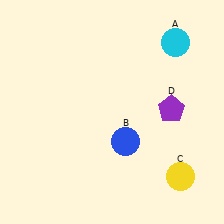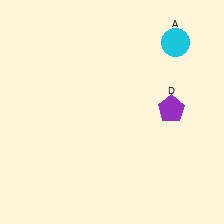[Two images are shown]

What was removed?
The blue circle (B), the yellow circle (C) were removed in Image 2.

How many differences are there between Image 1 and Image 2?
There are 2 differences between the two images.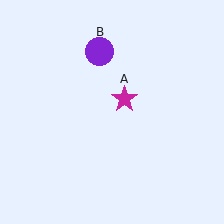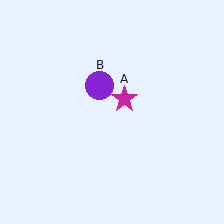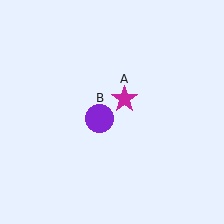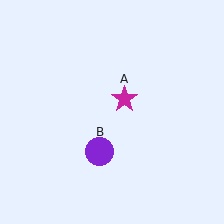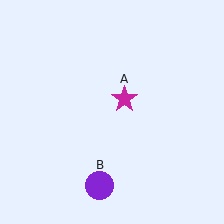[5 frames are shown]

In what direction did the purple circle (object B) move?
The purple circle (object B) moved down.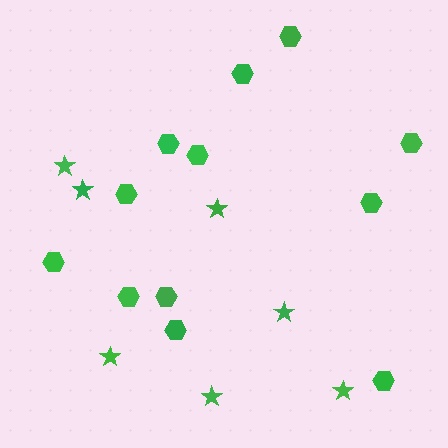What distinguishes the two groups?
There are 2 groups: one group of stars (7) and one group of hexagons (12).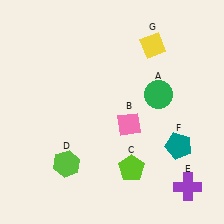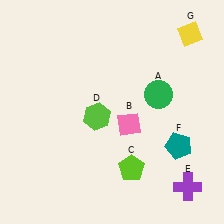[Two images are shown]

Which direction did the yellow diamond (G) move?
The yellow diamond (G) moved right.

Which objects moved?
The objects that moved are: the lime hexagon (D), the yellow diamond (G).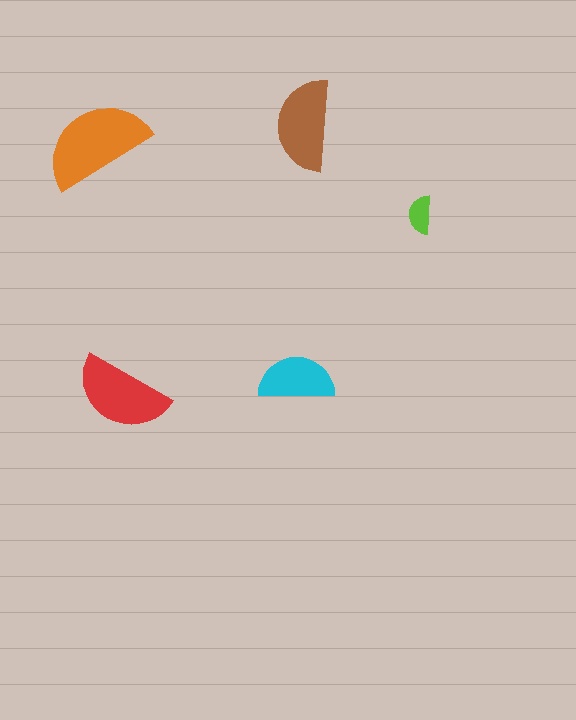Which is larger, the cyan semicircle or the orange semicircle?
The orange one.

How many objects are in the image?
There are 5 objects in the image.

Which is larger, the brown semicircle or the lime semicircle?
The brown one.